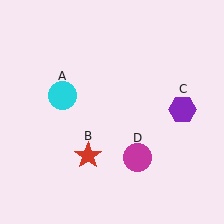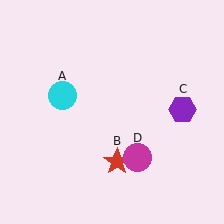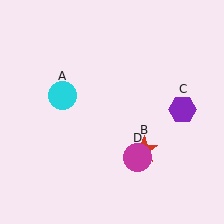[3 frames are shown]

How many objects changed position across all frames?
1 object changed position: red star (object B).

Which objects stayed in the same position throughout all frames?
Cyan circle (object A) and purple hexagon (object C) and magenta circle (object D) remained stationary.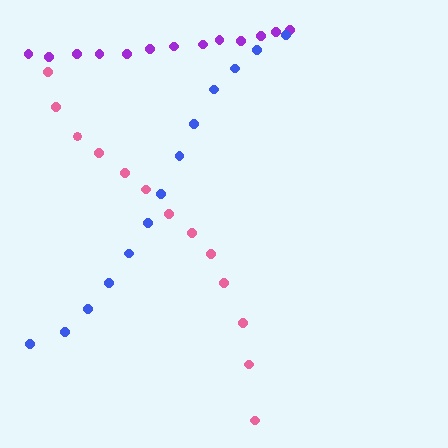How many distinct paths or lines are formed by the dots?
There are 3 distinct paths.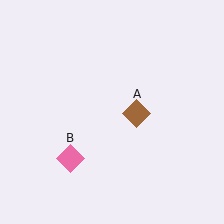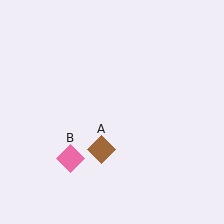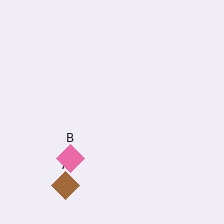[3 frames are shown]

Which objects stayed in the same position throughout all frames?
Pink diamond (object B) remained stationary.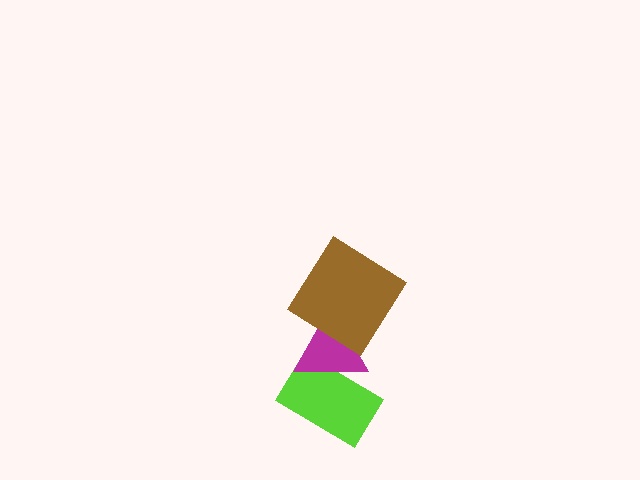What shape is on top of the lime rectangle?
The magenta triangle is on top of the lime rectangle.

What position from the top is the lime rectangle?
The lime rectangle is 3rd from the top.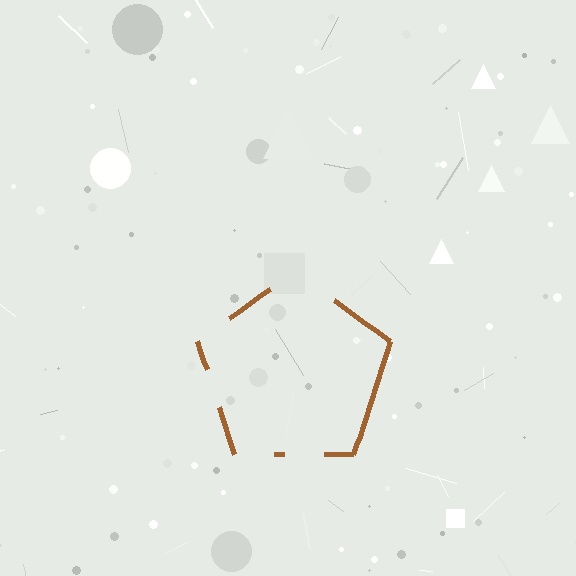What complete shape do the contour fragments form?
The contour fragments form a pentagon.